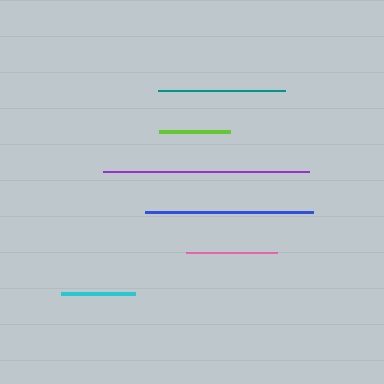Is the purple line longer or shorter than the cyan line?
The purple line is longer than the cyan line.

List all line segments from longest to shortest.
From longest to shortest: purple, blue, teal, pink, cyan, lime.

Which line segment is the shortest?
The lime line is the shortest at approximately 71 pixels.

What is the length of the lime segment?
The lime segment is approximately 71 pixels long.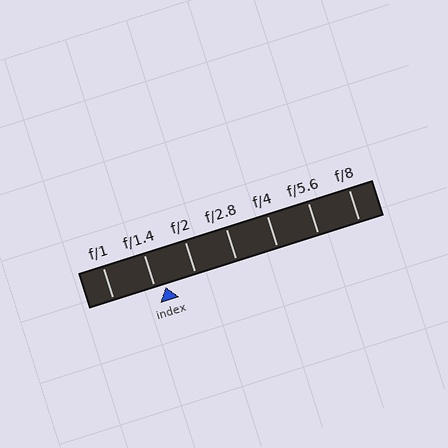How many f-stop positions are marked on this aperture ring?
There are 7 f-stop positions marked.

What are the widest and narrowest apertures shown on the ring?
The widest aperture shown is f/1 and the narrowest is f/8.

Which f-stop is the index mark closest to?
The index mark is closest to f/1.4.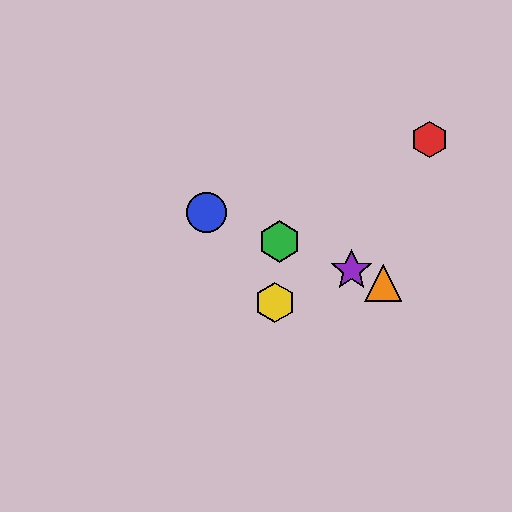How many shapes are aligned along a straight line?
4 shapes (the blue circle, the green hexagon, the purple star, the orange triangle) are aligned along a straight line.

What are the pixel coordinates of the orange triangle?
The orange triangle is at (383, 283).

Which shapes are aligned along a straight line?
The blue circle, the green hexagon, the purple star, the orange triangle are aligned along a straight line.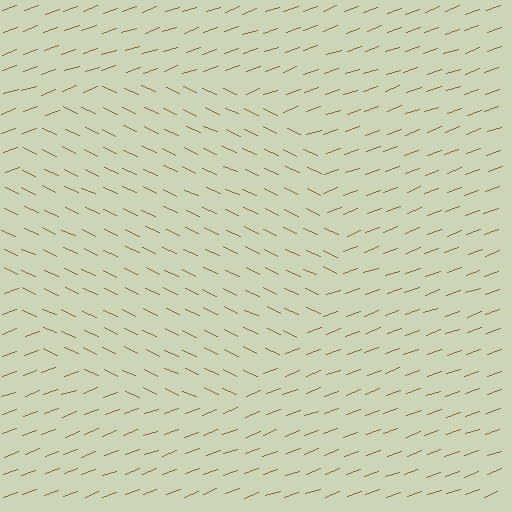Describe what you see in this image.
The image is filled with small brown line segments. A circle region in the image has lines oriented differently from the surrounding lines, creating a visible texture boundary.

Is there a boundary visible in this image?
Yes, there is a texture boundary formed by a change in line orientation.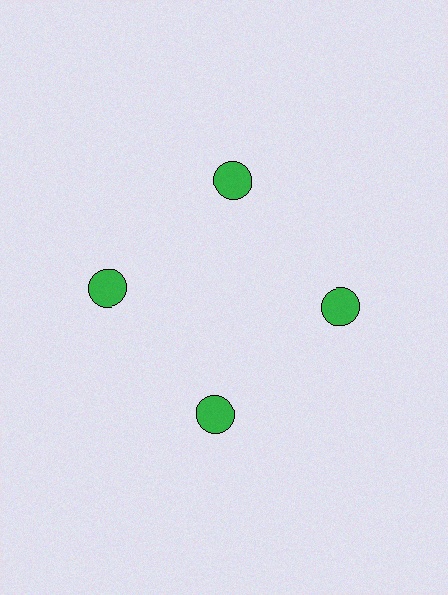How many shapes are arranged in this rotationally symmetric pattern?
There are 4 shapes, arranged in 4 groups of 1.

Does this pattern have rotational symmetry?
Yes, this pattern has 4-fold rotational symmetry. It looks the same after rotating 90 degrees around the center.